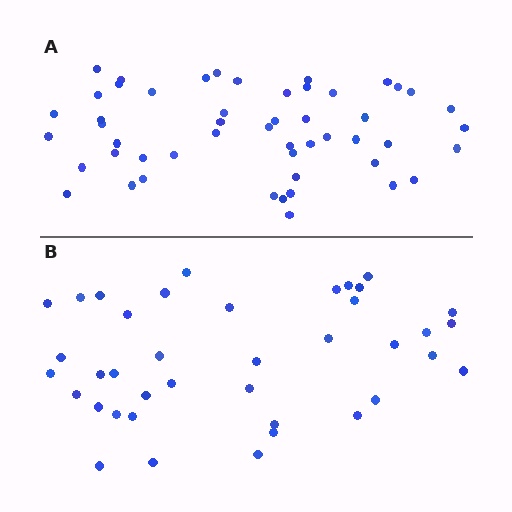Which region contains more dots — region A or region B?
Region A (the top region) has more dots.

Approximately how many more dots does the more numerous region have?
Region A has roughly 12 or so more dots than region B.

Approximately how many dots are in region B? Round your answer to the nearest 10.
About 40 dots. (The exact count is 39, which rounds to 40.)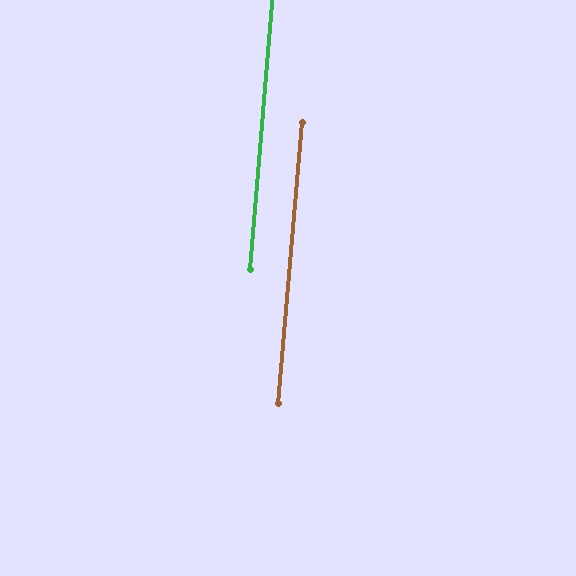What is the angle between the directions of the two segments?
Approximately 0 degrees.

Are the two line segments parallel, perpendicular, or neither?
Parallel — their directions differ by only 0.2°.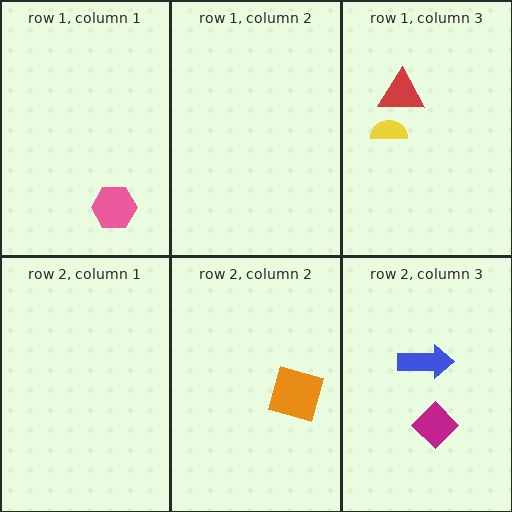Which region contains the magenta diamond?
The row 2, column 3 region.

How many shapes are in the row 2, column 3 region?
2.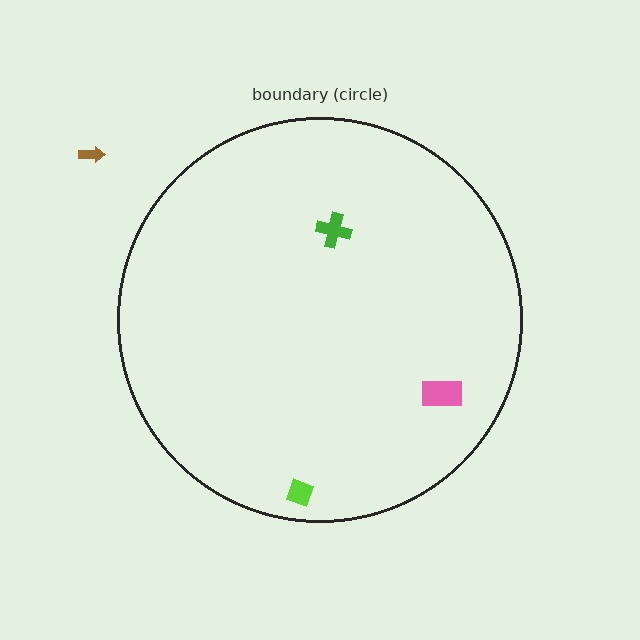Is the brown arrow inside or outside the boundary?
Outside.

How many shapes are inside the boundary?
3 inside, 1 outside.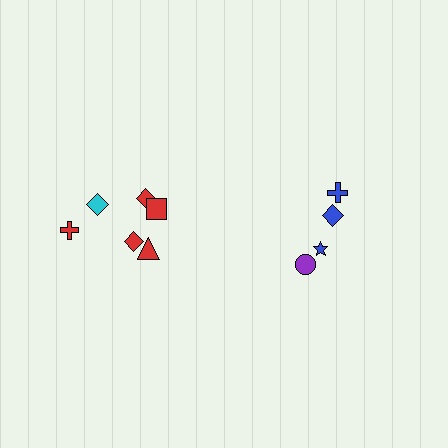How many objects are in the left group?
There are 6 objects.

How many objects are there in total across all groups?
There are 10 objects.